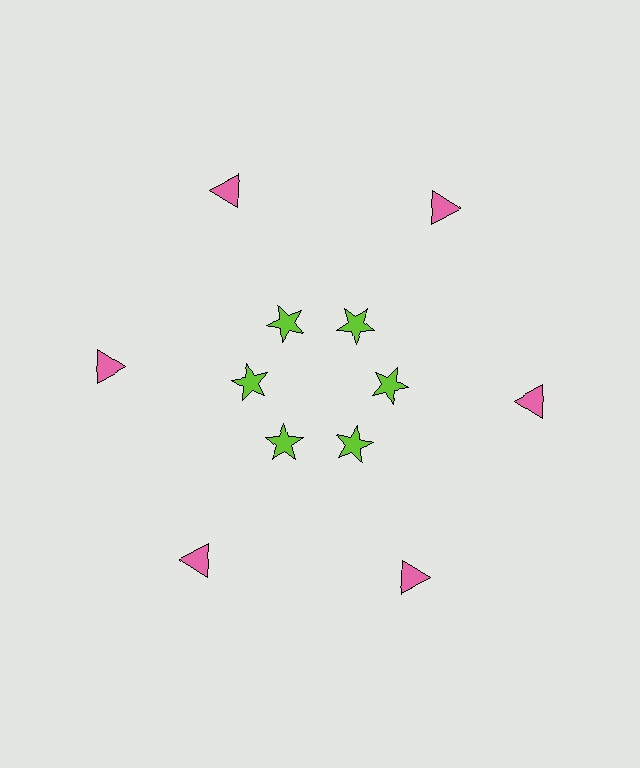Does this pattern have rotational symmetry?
Yes, this pattern has 6-fold rotational symmetry. It looks the same after rotating 60 degrees around the center.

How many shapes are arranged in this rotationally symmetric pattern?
There are 12 shapes, arranged in 6 groups of 2.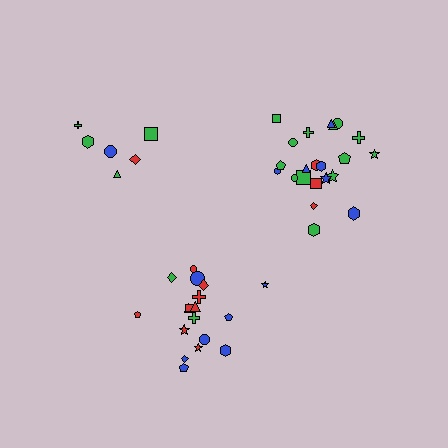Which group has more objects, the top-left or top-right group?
The top-right group.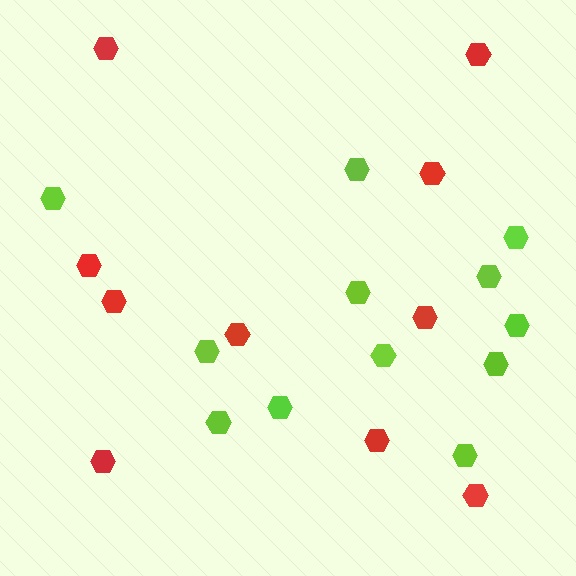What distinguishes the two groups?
There are 2 groups: one group of lime hexagons (12) and one group of red hexagons (10).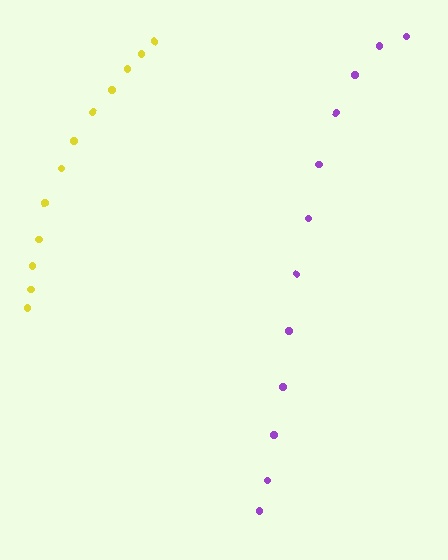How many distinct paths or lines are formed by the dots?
There are 2 distinct paths.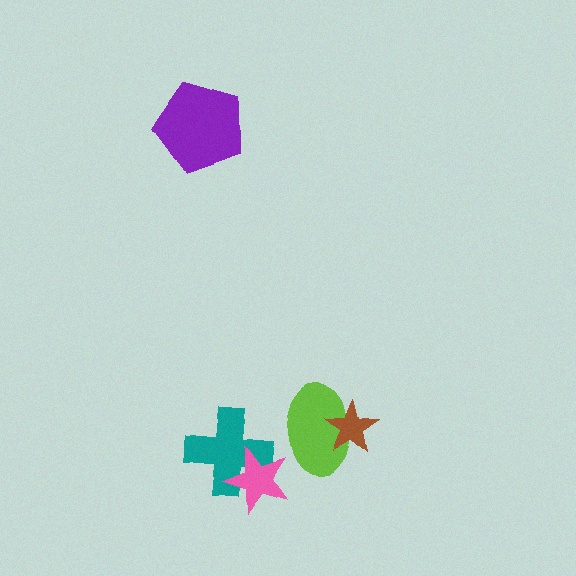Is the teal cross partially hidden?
Yes, it is partially covered by another shape.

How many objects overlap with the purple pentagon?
0 objects overlap with the purple pentagon.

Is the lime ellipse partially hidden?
Yes, it is partially covered by another shape.